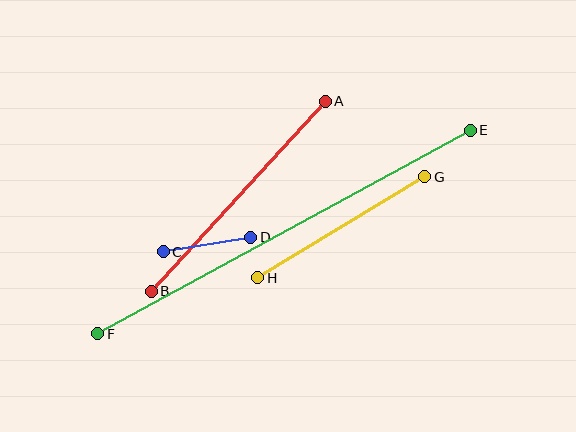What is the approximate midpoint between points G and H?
The midpoint is at approximately (341, 227) pixels.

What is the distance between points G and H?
The distance is approximately 195 pixels.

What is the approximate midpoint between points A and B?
The midpoint is at approximately (238, 196) pixels.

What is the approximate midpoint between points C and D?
The midpoint is at approximately (207, 245) pixels.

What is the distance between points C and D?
The distance is approximately 89 pixels.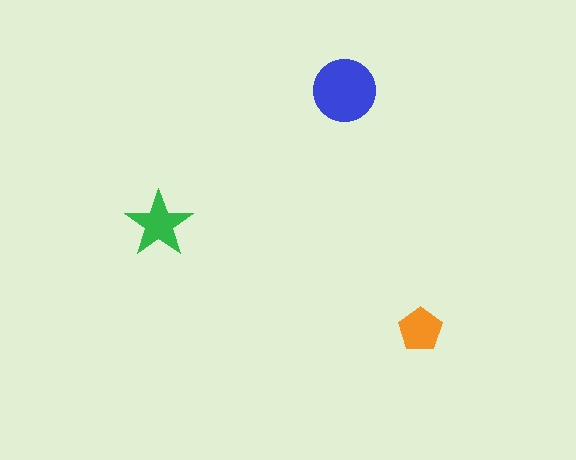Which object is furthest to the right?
The orange pentagon is rightmost.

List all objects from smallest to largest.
The orange pentagon, the green star, the blue circle.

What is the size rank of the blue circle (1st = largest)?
1st.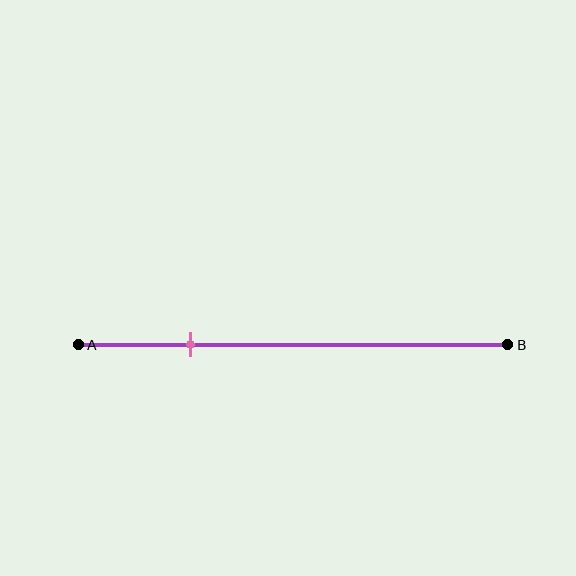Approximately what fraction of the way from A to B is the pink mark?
The pink mark is approximately 25% of the way from A to B.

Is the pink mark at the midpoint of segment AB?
No, the mark is at about 25% from A, not at the 50% midpoint.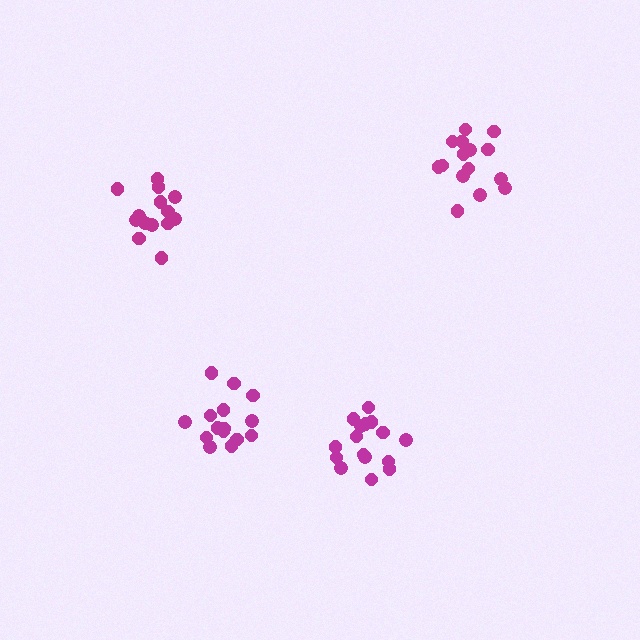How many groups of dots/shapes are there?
There are 4 groups.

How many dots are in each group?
Group 1: 15 dots, Group 2: 15 dots, Group 3: 16 dots, Group 4: 14 dots (60 total).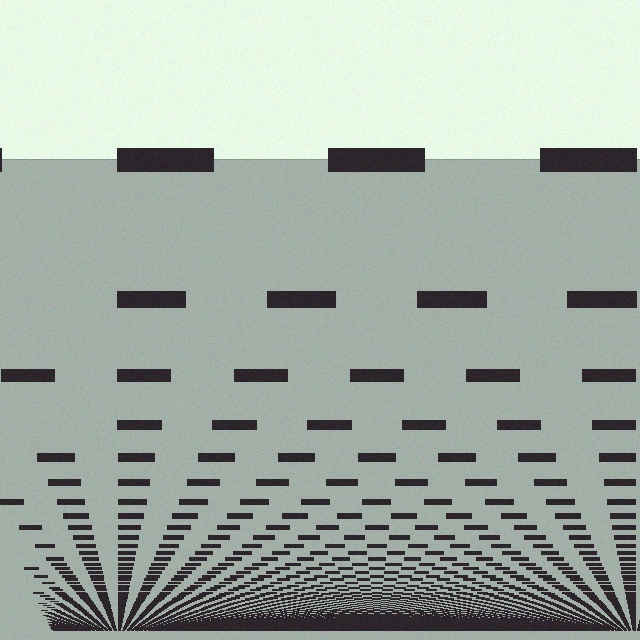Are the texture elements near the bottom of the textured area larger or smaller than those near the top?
Smaller. The gradient is inverted — elements near the bottom are smaller and denser.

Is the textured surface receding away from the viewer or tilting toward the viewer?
The surface appears to tilt toward the viewer. Texture elements get larger and sparser toward the top.